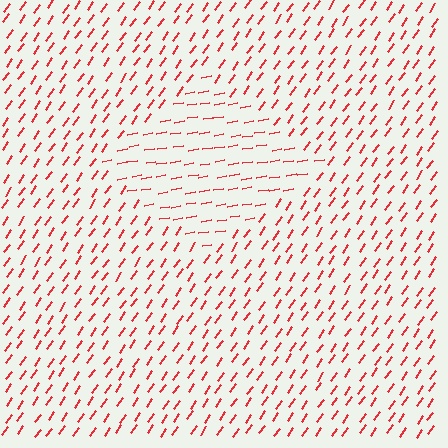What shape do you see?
I see a diamond.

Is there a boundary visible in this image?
Yes, there is a texture boundary formed by a change in line orientation.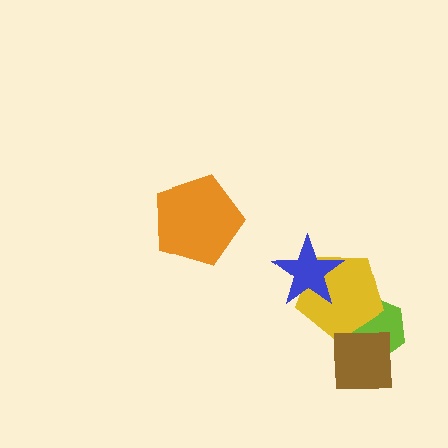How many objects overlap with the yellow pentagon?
3 objects overlap with the yellow pentagon.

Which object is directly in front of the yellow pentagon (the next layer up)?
The brown square is directly in front of the yellow pentagon.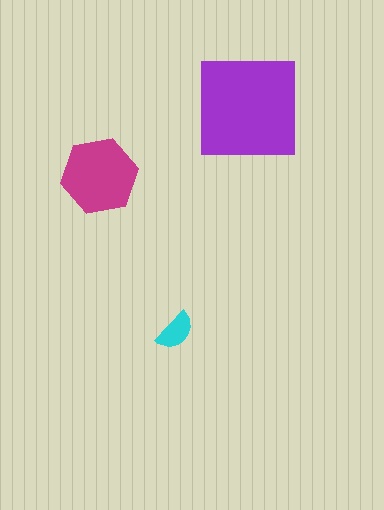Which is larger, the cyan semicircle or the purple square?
The purple square.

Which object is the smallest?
The cyan semicircle.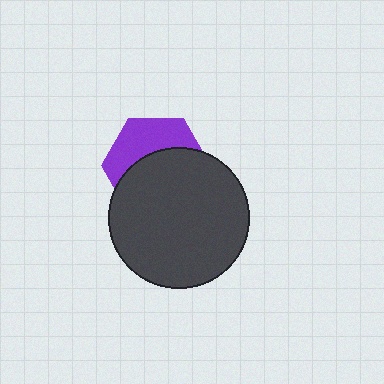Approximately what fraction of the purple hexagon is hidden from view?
Roughly 59% of the purple hexagon is hidden behind the dark gray circle.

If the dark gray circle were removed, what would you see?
You would see the complete purple hexagon.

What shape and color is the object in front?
The object in front is a dark gray circle.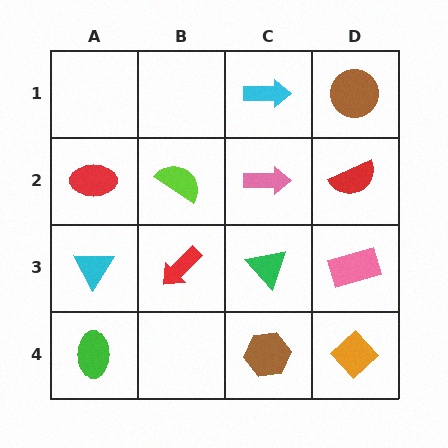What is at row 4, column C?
A brown hexagon.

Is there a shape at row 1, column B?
No, that cell is empty.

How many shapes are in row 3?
4 shapes.